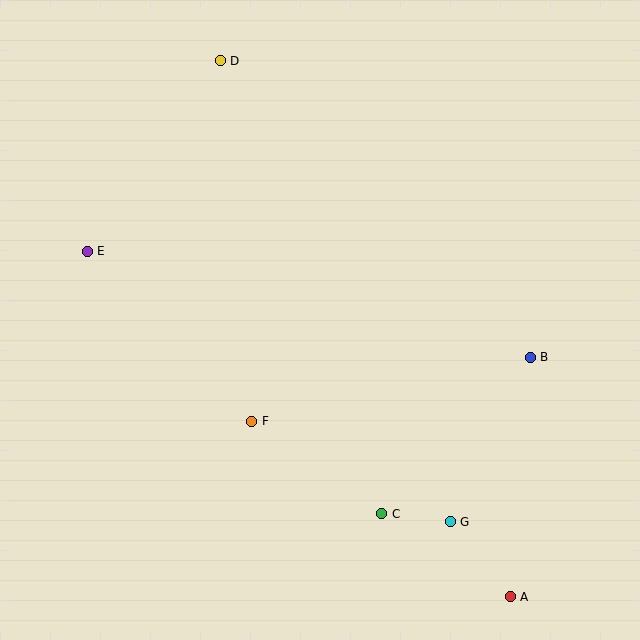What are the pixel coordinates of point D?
Point D is at (220, 61).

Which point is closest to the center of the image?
Point F at (252, 421) is closest to the center.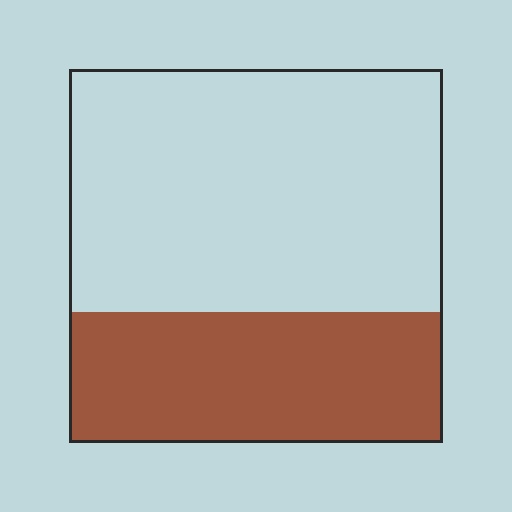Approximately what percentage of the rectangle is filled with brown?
Approximately 35%.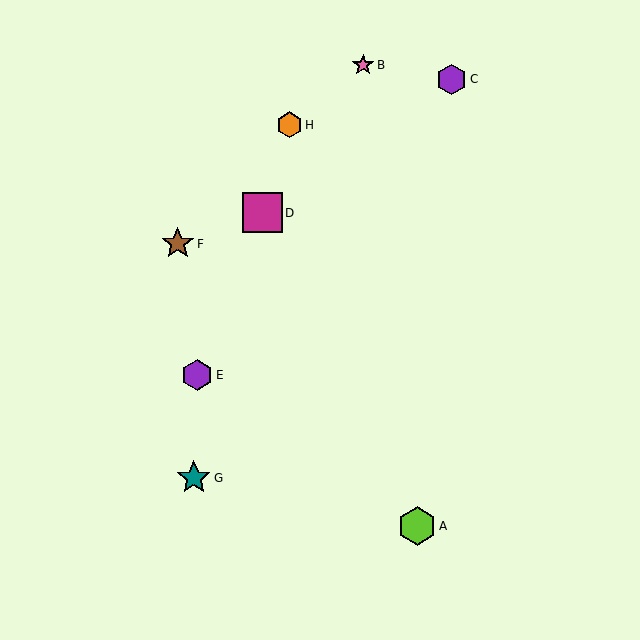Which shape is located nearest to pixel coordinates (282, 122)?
The orange hexagon (labeled H) at (290, 125) is nearest to that location.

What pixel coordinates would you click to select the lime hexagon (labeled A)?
Click at (417, 526) to select the lime hexagon A.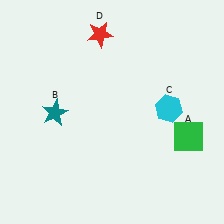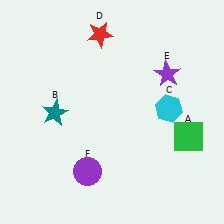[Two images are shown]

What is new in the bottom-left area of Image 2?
A purple circle (F) was added in the bottom-left area of Image 2.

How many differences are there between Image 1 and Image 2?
There are 2 differences between the two images.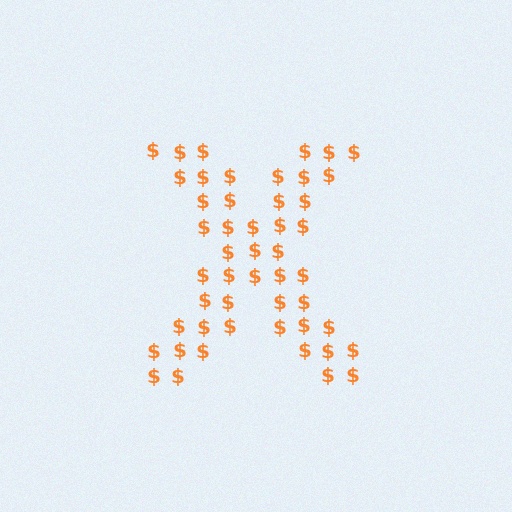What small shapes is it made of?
It is made of small dollar signs.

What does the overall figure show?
The overall figure shows the letter X.